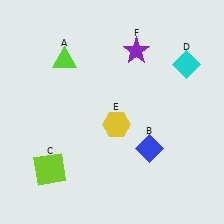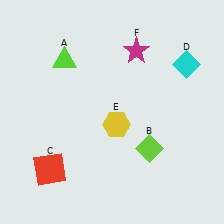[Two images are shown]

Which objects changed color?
B changed from blue to lime. C changed from lime to red. F changed from purple to magenta.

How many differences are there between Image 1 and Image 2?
There are 3 differences between the two images.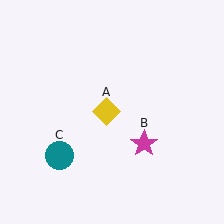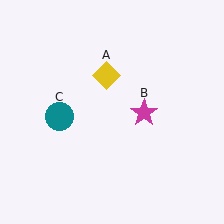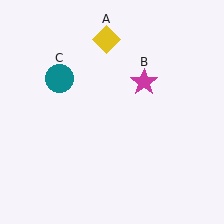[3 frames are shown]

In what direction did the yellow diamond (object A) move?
The yellow diamond (object A) moved up.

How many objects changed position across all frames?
3 objects changed position: yellow diamond (object A), magenta star (object B), teal circle (object C).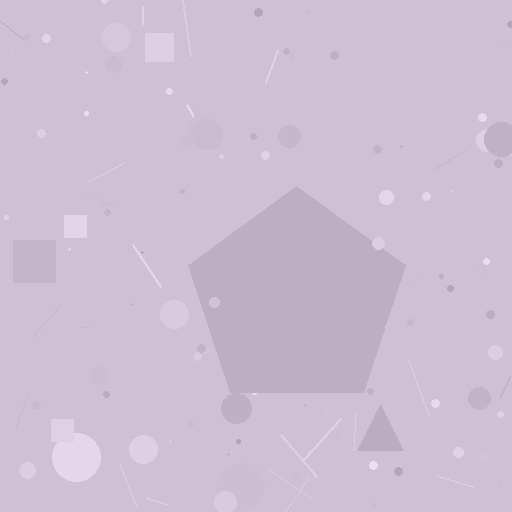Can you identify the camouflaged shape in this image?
The camouflaged shape is a pentagon.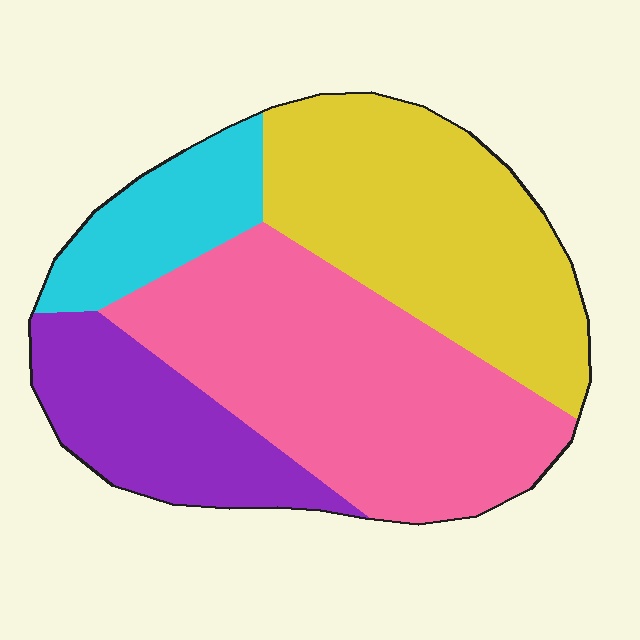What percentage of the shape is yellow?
Yellow covers about 30% of the shape.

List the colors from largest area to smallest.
From largest to smallest: pink, yellow, purple, cyan.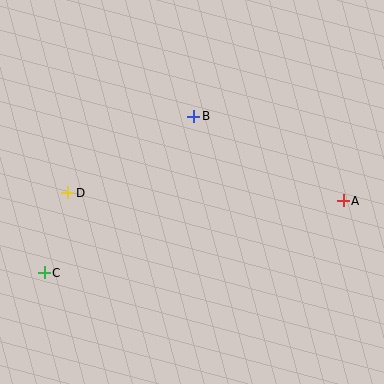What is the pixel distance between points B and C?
The distance between B and C is 216 pixels.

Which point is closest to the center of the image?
Point B at (194, 116) is closest to the center.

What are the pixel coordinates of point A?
Point A is at (343, 201).